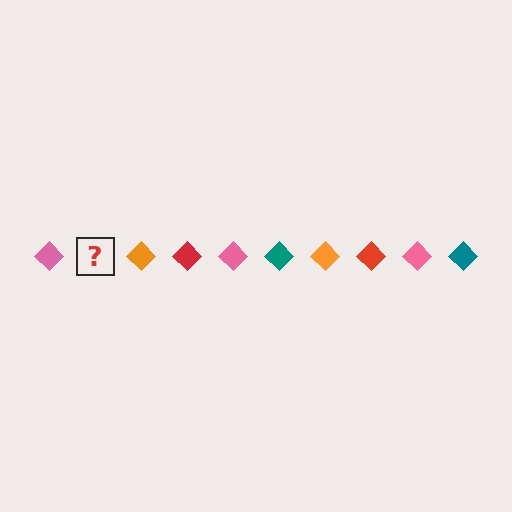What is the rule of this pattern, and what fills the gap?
The rule is that the pattern cycles through pink, teal, orange, red diamonds. The gap should be filled with a teal diamond.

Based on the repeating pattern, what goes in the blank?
The blank should be a teal diamond.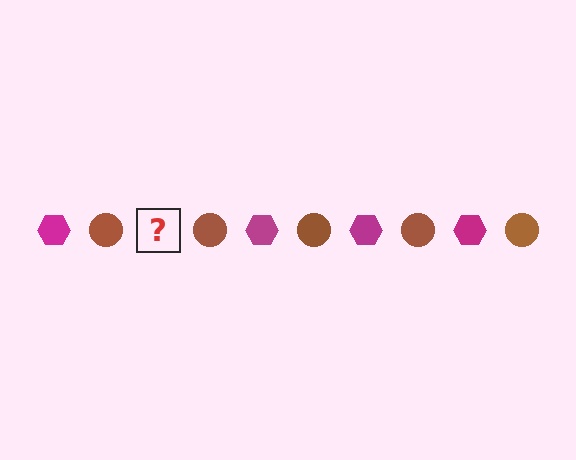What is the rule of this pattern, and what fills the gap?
The rule is that the pattern alternates between magenta hexagon and brown circle. The gap should be filled with a magenta hexagon.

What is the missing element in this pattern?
The missing element is a magenta hexagon.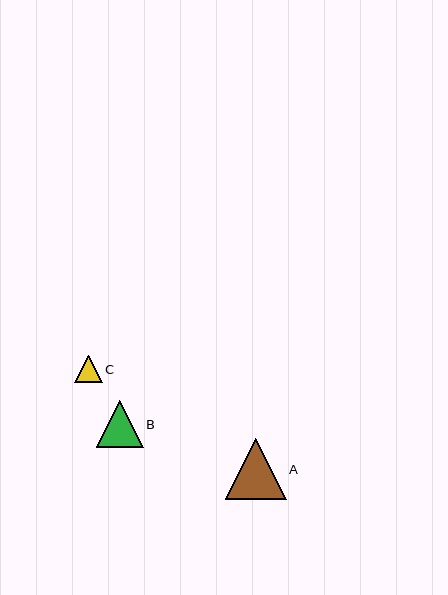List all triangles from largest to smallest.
From largest to smallest: A, B, C.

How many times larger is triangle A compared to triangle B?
Triangle A is approximately 1.3 times the size of triangle B.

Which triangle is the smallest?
Triangle C is the smallest with a size of approximately 27 pixels.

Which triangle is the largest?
Triangle A is the largest with a size of approximately 61 pixels.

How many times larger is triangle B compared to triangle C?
Triangle B is approximately 1.7 times the size of triangle C.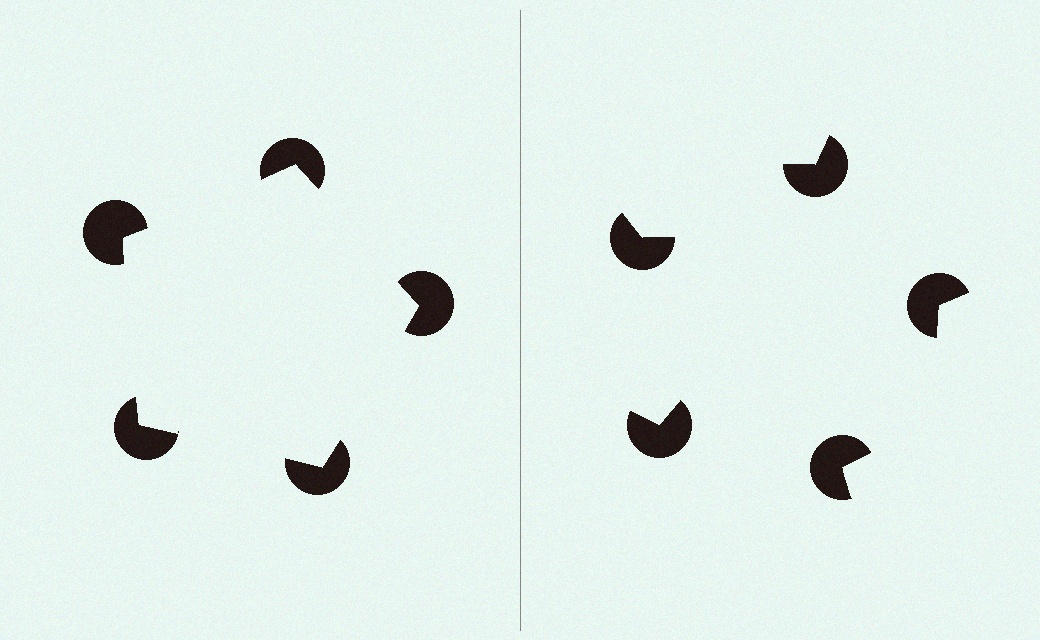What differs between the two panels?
The pac-man discs are positioned identically on both sides; only the wedge orientations differ. On the left they align to a pentagon; on the right they are misaligned.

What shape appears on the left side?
An illusory pentagon.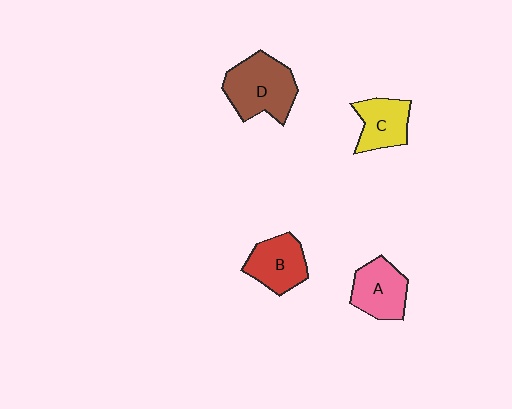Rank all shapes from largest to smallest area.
From largest to smallest: D (brown), A (pink), B (red), C (yellow).